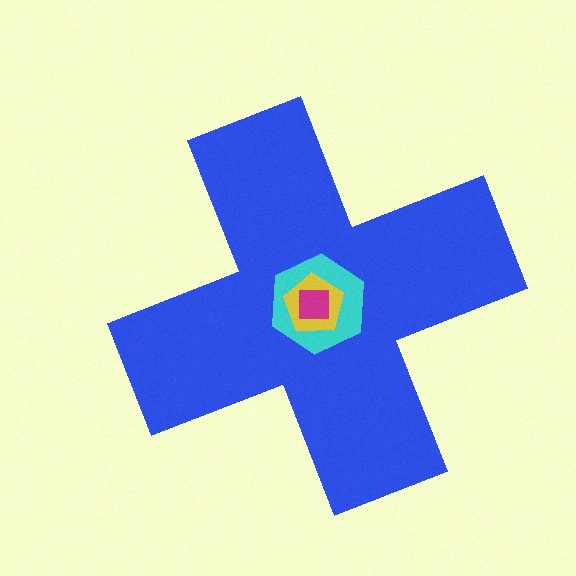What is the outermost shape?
The blue cross.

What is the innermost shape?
The magenta square.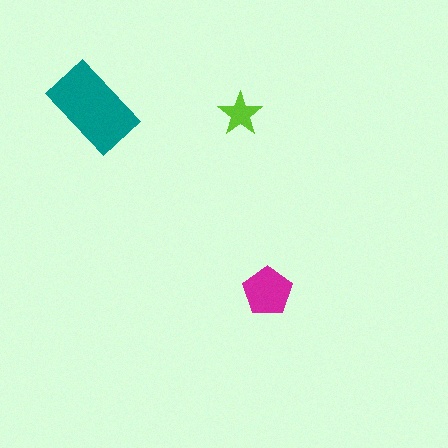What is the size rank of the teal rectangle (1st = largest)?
1st.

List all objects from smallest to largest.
The lime star, the magenta pentagon, the teal rectangle.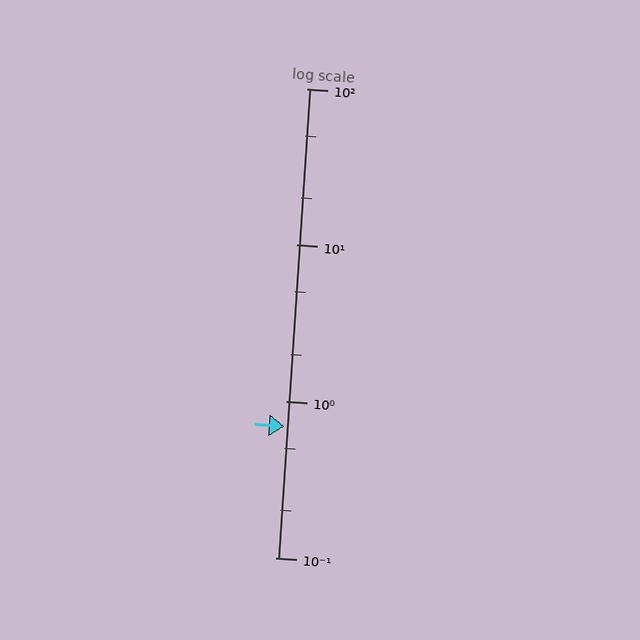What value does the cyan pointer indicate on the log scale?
The pointer indicates approximately 0.69.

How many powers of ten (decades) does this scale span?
The scale spans 3 decades, from 0.1 to 100.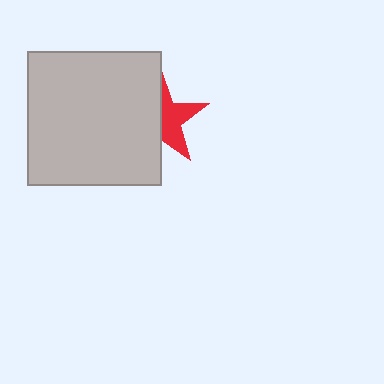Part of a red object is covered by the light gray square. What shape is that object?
It is a star.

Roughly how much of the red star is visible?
About half of it is visible (roughly 48%).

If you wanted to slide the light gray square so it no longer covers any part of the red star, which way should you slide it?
Slide it left — that is the most direct way to separate the two shapes.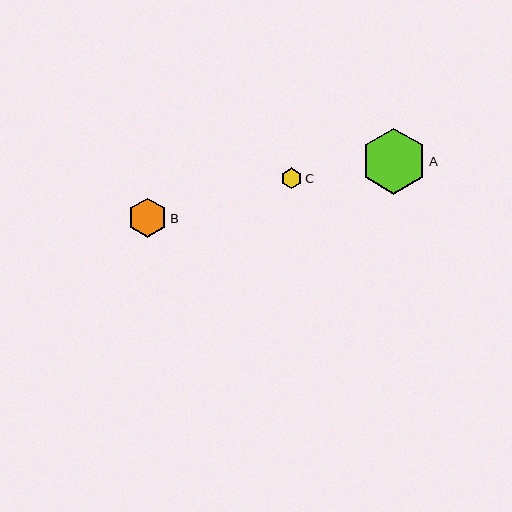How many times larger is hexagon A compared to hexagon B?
Hexagon A is approximately 1.7 times the size of hexagon B.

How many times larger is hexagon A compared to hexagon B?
Hexagon A is approximately 1.7 times the size of hexagon B.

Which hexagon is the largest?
Hexagon A is the largest with a size of approximately 66 pixels.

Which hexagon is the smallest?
Hexagon C is the smallest with a size of approximately 21 pixels.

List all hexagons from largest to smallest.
From largest to smallest: A, B, C.